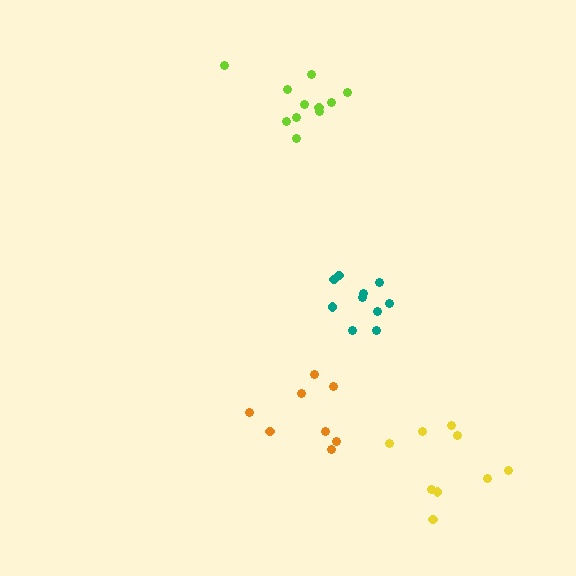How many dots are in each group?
Group 1: 8 dots, Group 2: 11 dots, Group 3: 9 dots, Group 4: 10 dots (38 total).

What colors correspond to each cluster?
The clusters are colored: orange, lime, yellow, teal.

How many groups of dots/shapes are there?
There are 4 groups.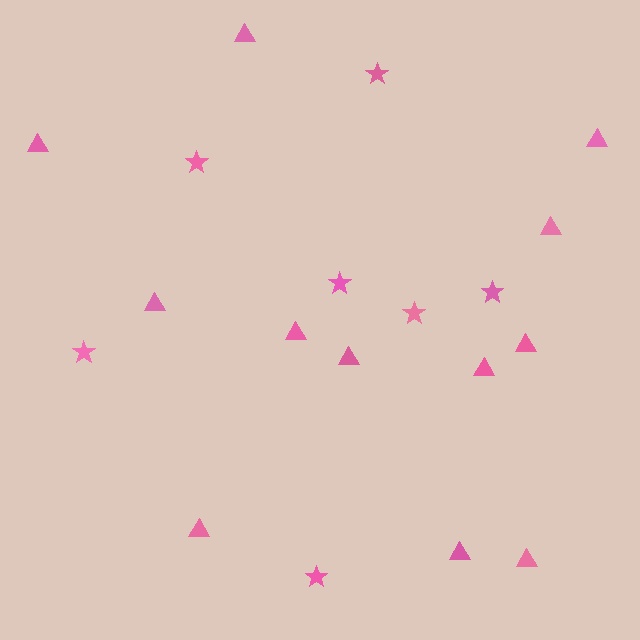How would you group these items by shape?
There are 2 groups: one group of stars (7) and one group of triangles (12).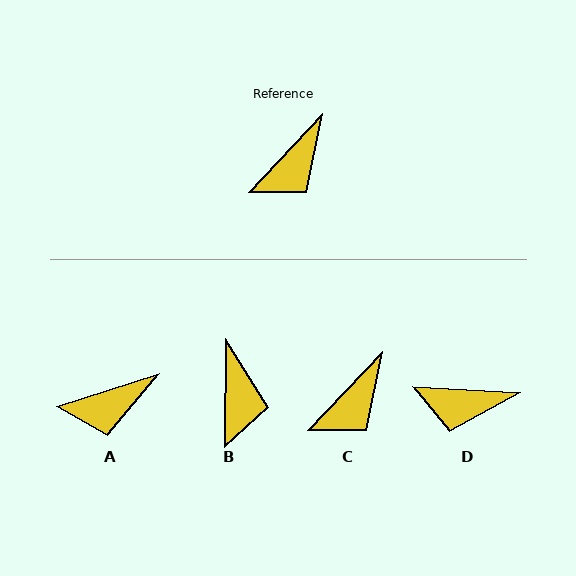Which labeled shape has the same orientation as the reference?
C.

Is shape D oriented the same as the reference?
No, it is off by about 49 degrees.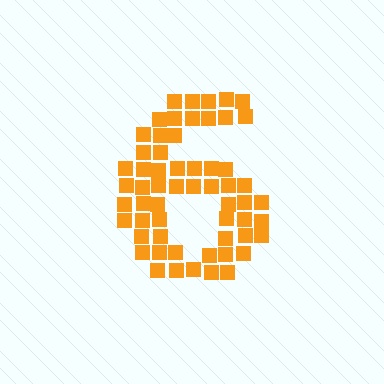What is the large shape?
The large shape is the digit 6.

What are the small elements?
The small elements are squares.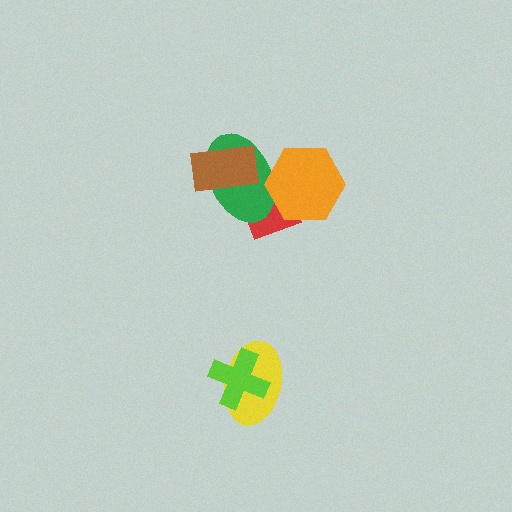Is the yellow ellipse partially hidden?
Yes, it is partially covered by another shape.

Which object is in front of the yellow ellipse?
The lime cross is in front of the yellow ellipse.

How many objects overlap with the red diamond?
3 objects overlap with the red diamond.